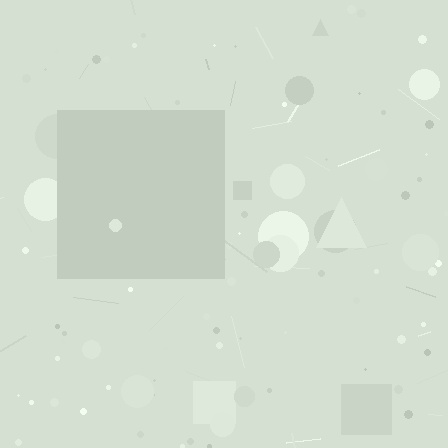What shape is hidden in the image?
A square is hidden in the image.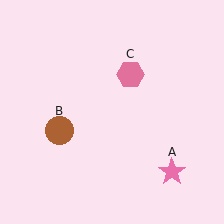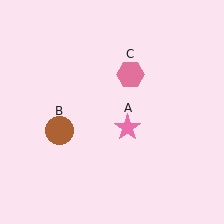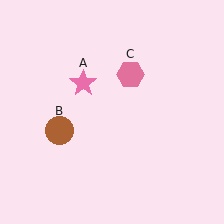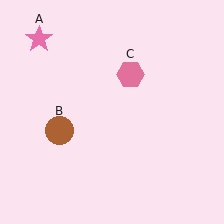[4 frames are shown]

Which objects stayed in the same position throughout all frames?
Brown circle (object B) and pink hexagon (object C) remained stationary.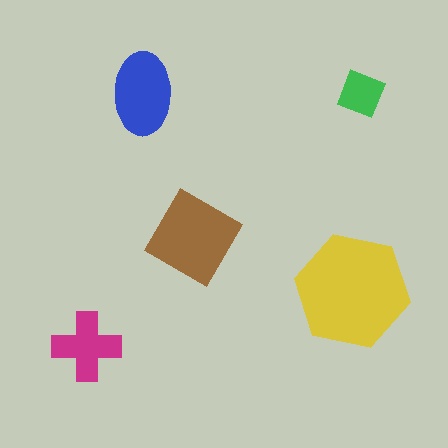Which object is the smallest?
The green square.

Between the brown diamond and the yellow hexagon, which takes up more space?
The yellow hexagon.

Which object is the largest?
The yellow hexagon.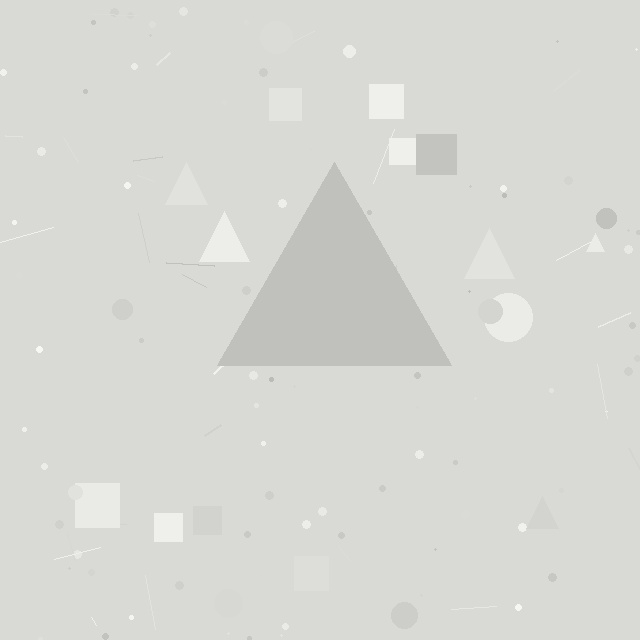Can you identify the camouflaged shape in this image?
The camouflaged shape is a triangle.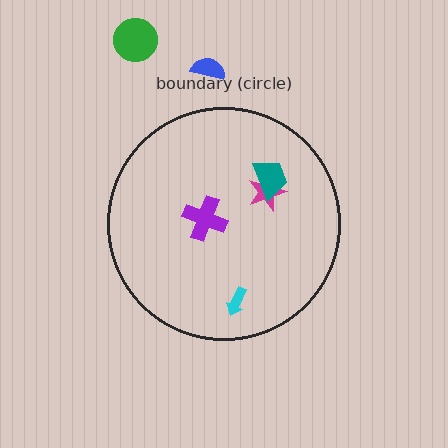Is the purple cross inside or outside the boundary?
Inside.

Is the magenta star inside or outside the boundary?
Inside.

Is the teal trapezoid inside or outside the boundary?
Inside.